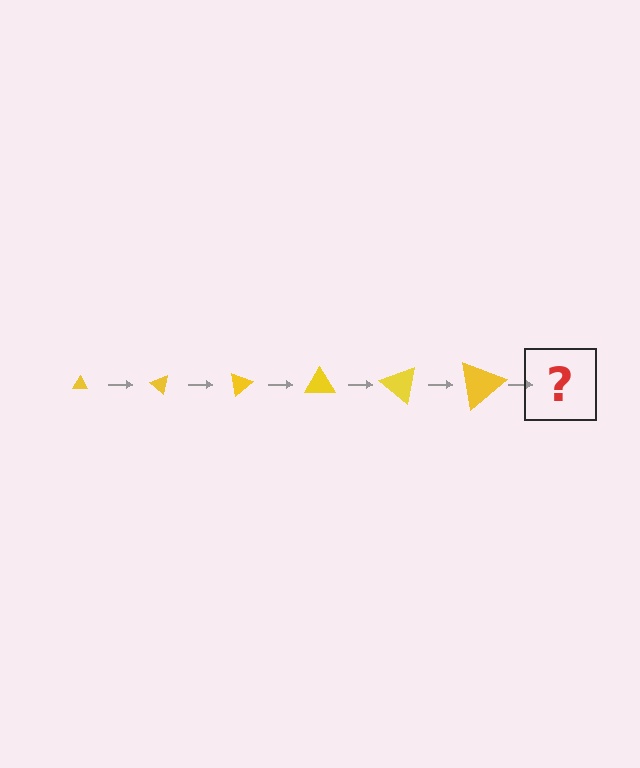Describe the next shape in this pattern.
It should be a triangle, larger than the previous one and rotated 240 degrees from the start.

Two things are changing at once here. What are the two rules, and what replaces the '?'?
The two rules are that the triangle grows larger each step and it rotates 40 degrees each step. The '?' should be a triangle, larger than the previous one and rotated 240 degrees from the start.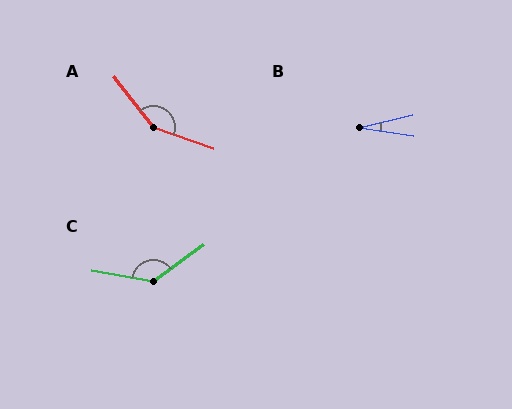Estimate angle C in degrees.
Approximately 134 degrees.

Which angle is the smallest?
B, at approximately 23 degrees.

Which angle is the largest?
A, at approximately 148 degrees.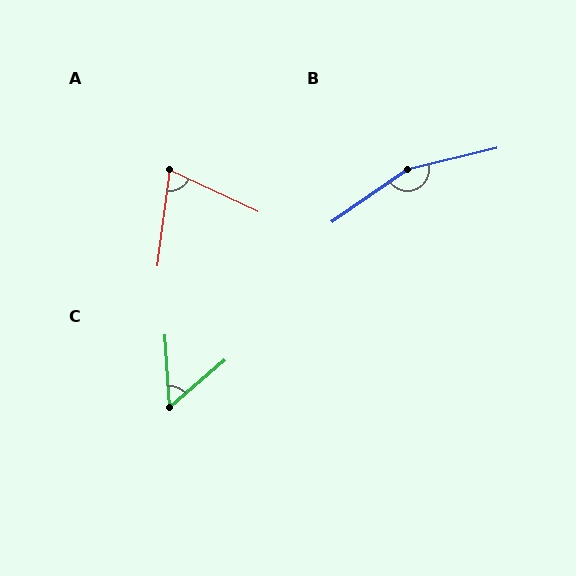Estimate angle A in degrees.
Approximately 72 degrees.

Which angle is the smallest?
C, at approximately 53 degrees.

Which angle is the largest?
B, at approximately 159 degrees.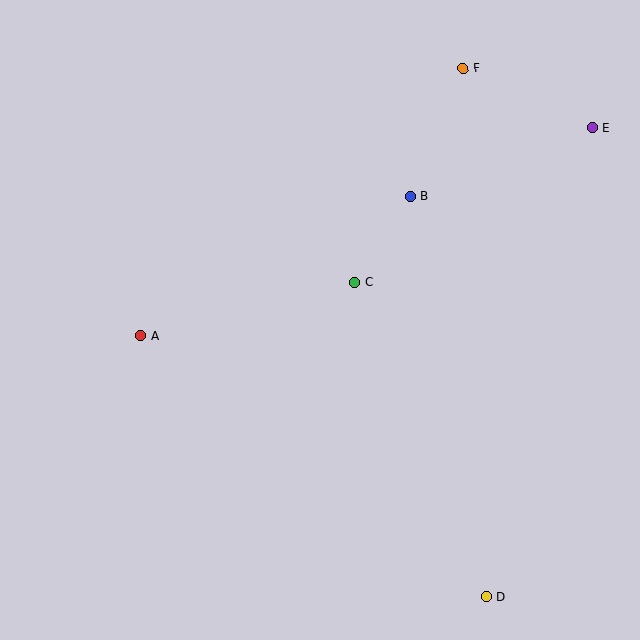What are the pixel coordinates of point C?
Point C is at (354, 282).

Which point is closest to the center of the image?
Point C at (354, 282) is closest to the center.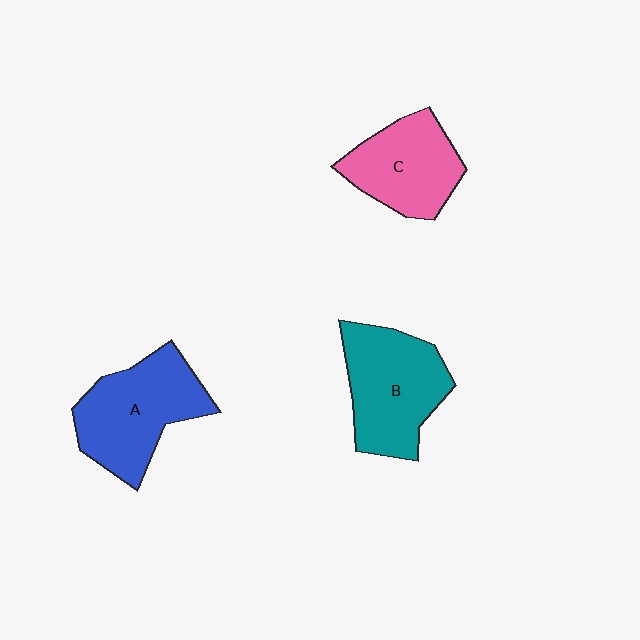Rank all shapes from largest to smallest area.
From largest to smallest: A (blue), B (teal), C (pink).